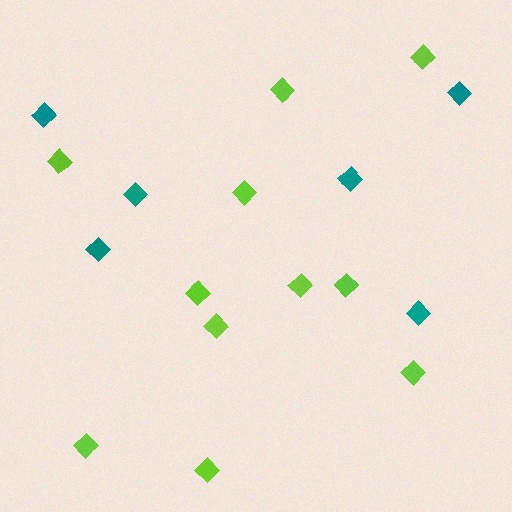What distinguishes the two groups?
There are 2 groups: one group of lime diamonds (11) and one group of teal diamonds (6).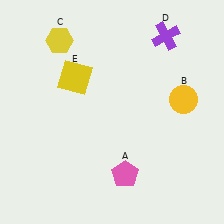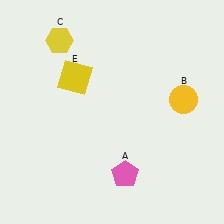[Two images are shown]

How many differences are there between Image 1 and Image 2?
There is 1 difference between the two images.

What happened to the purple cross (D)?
The purple cross (D) was removed in Image 2. It was in the top-right area of Image 1.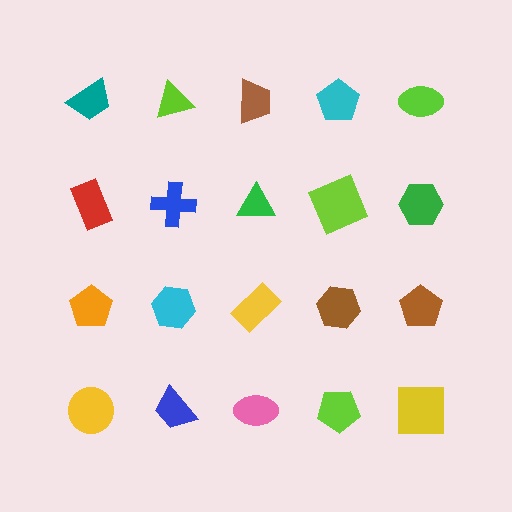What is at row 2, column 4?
A lime square.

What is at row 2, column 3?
A green triangle.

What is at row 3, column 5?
A brown pentagon.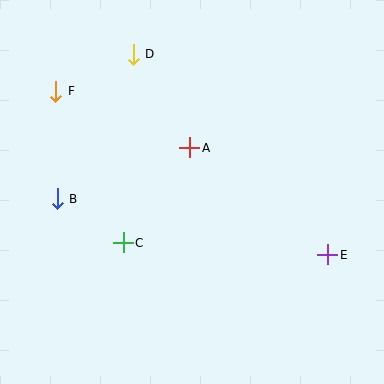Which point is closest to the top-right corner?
Point A is closest to the top-right corner.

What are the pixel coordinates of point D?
Point D is at (133, 54).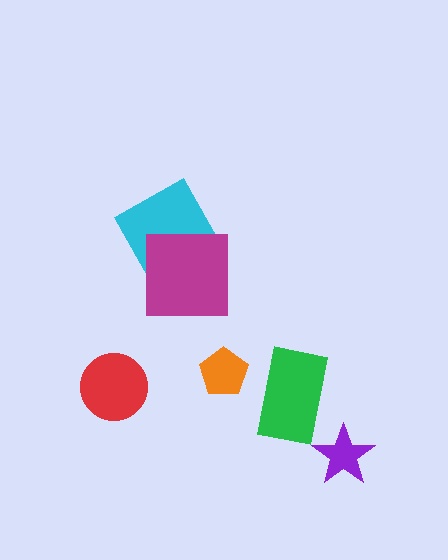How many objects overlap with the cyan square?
1 object overlaps with the cyan square.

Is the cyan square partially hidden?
Yes, it is partially covered by another shape.